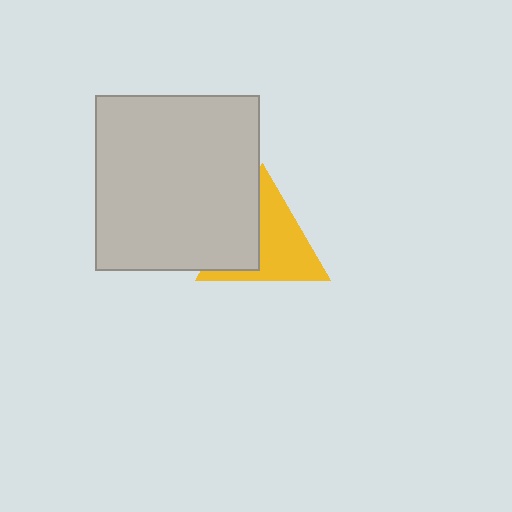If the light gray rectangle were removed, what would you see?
You would see the complete yellow triangle.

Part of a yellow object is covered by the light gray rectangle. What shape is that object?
It is a triangle.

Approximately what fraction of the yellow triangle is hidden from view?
Roughly 38% of the yellow triangle is hidden behind the light gray rectangle.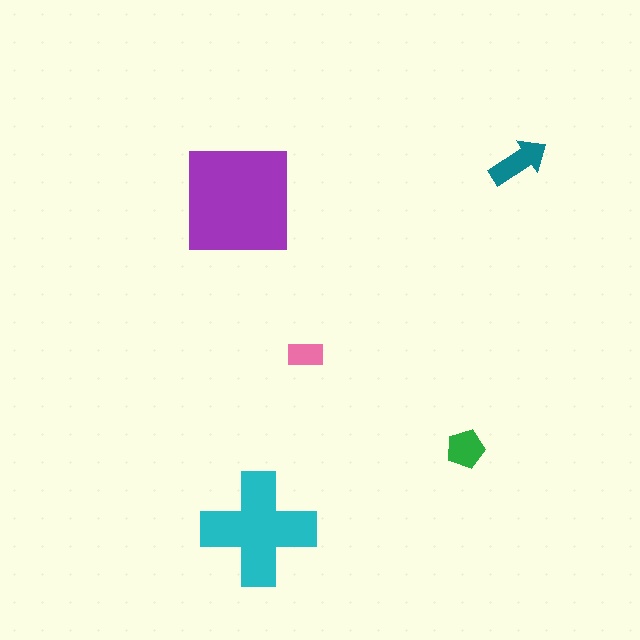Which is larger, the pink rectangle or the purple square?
The purple square.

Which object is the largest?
The purple square.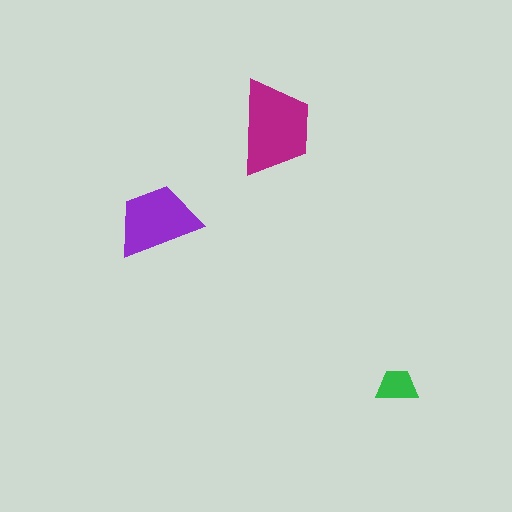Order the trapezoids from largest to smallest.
the magenta one, the purple one, the green one.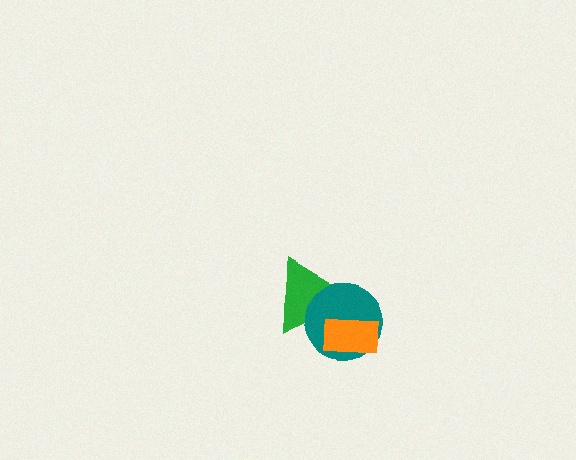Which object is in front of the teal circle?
The orange rectangle is in front of the teal circle.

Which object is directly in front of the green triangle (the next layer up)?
The teal circle is directly in front of the green triangle.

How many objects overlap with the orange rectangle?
2 objects overlap with the orange rectangle.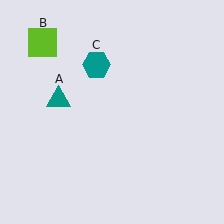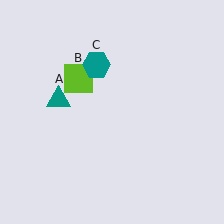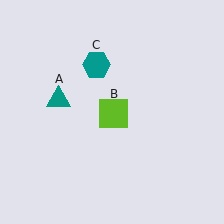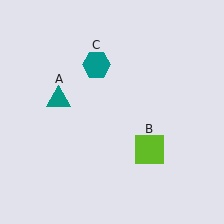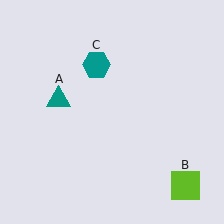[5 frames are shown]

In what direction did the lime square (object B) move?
The lime square (object B) moved down and to the right.